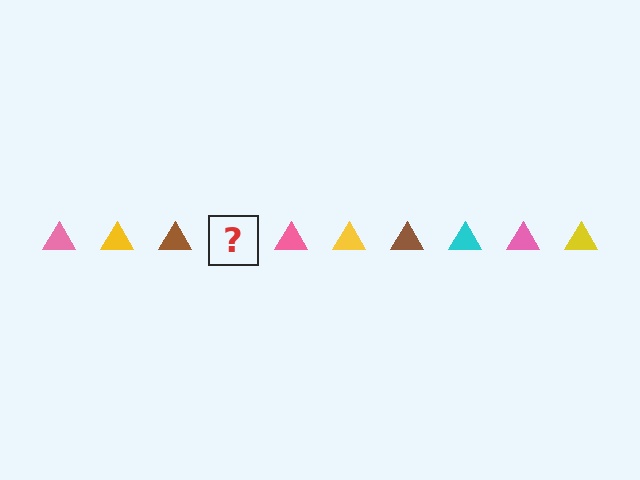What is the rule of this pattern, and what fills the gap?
The rule is that the pattern cycles through pink, yellow, brown, cyan triangles. The gap should be filled with a cyan triangle.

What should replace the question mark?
The question mark should be replaced with a cyan triangle.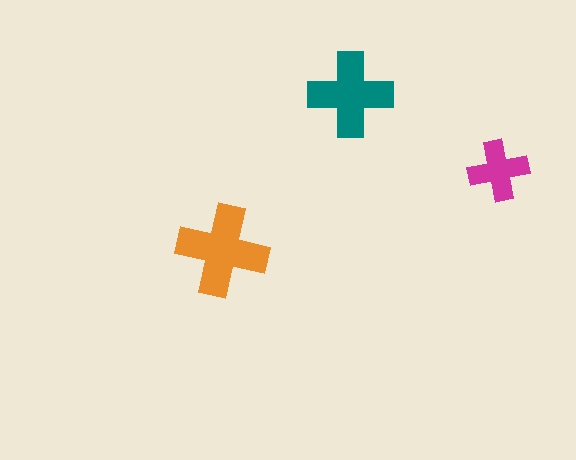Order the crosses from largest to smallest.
the orange one, the teal one, the magenta one.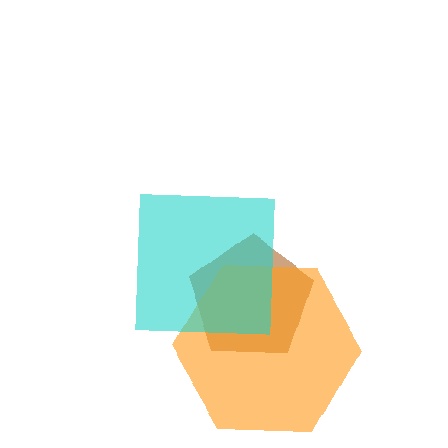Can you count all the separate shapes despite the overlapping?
Yes, there are 3 separate shapes.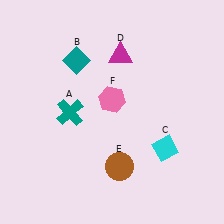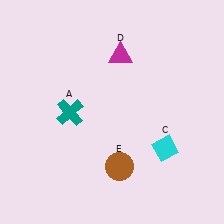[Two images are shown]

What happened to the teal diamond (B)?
The teal diamond (B) was removed in Image 2. It was in the top-left area of Image 1.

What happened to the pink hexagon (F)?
The pink hexagon (F) was removed in Image 2. It was in the top-right area of Image 1.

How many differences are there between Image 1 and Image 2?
There are 2 differences between the two images.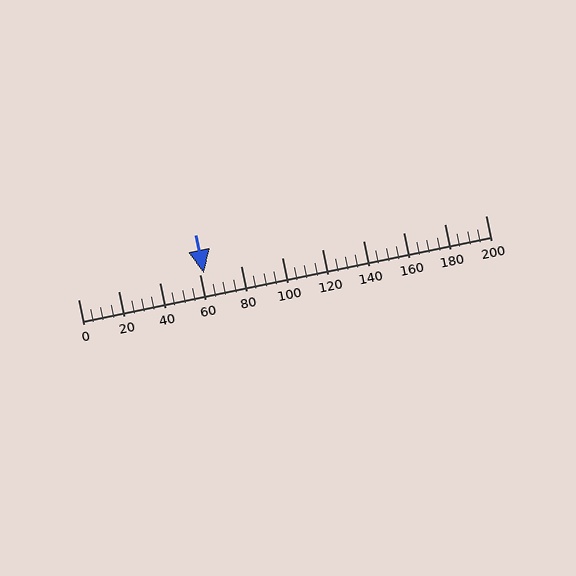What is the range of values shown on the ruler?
The ruler shows values from 0 to 200.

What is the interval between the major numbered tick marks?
The major tick marks are spaced 20 units apart.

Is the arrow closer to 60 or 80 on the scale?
The arrow is closer to 60.